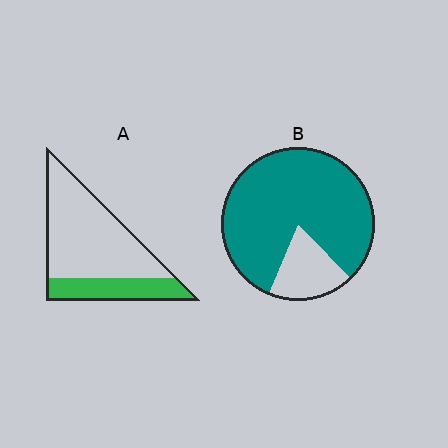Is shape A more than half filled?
No.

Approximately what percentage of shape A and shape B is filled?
A is approximately 30% and B is approximately 80%.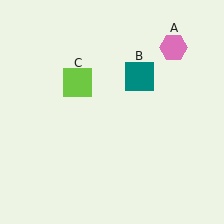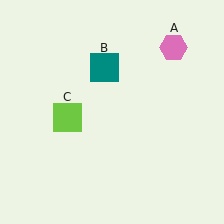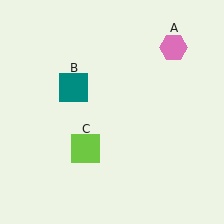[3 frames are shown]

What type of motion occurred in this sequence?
The teal square (object B), lime square (object C) rotated counterclockwise around the center of the scene.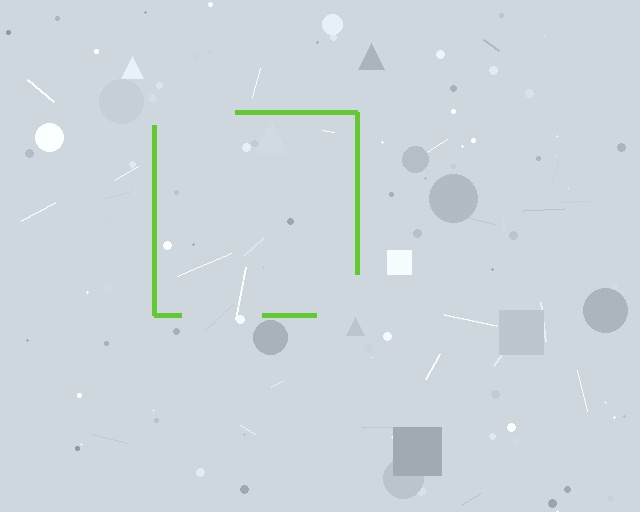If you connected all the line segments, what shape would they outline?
They would outline a square.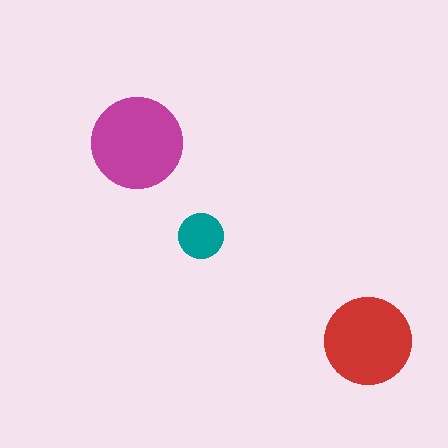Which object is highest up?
The magenta circle is topmost.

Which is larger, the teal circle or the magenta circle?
The magenta one.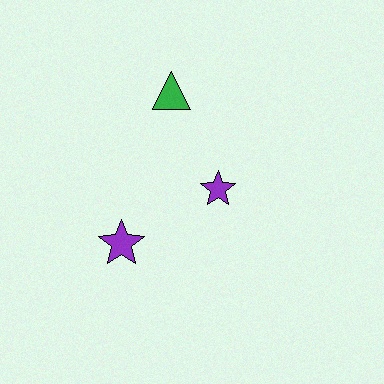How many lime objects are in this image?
There are no lime objects.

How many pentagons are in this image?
There are no pentagons.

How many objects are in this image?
There are 3 objects.